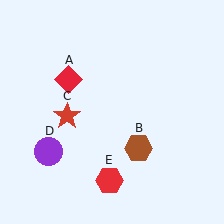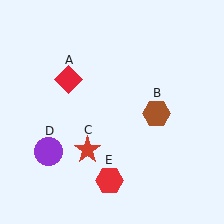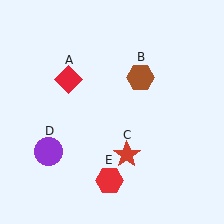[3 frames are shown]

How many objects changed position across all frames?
2 objects changed position: brown hexagon (object B), red star (object C).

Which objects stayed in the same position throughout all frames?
Red diamond (object A) and purple circle (object D) and red hexagon (object E) remained stationary.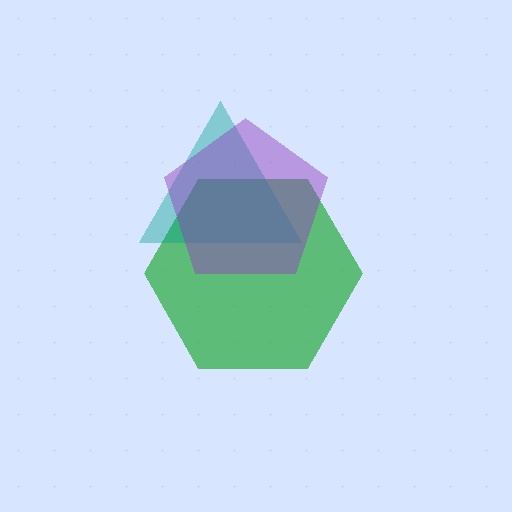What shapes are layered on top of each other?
The layered shapes are: a green hexagon, a teal triangle, a purple pentagon.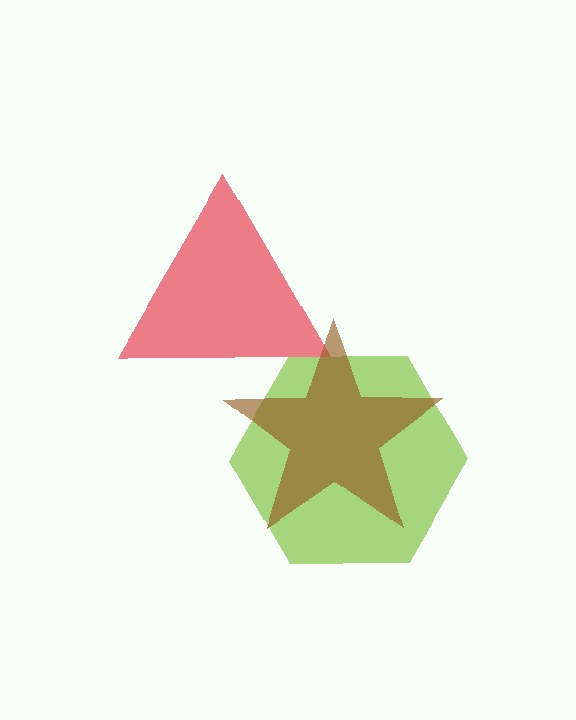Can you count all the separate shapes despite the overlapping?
Yes, there are 3 separate shapes.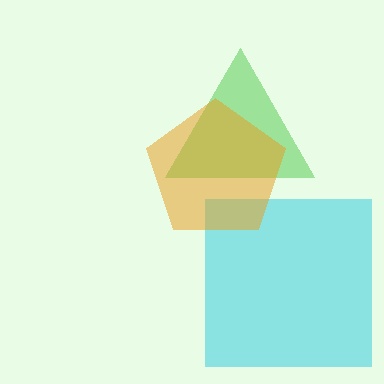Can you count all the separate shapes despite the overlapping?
Yes, there are 3 separate shapes.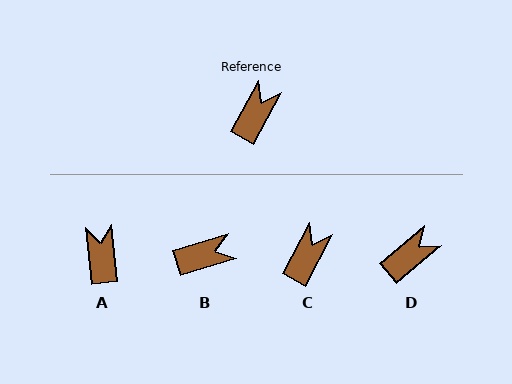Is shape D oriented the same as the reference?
No, it is off by about 21 degrees.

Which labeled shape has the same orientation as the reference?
C.